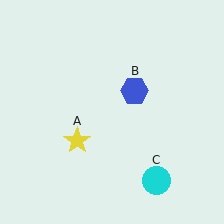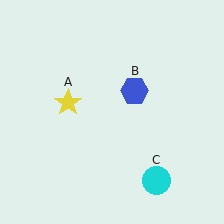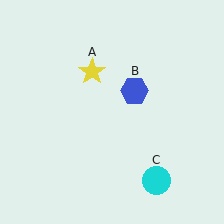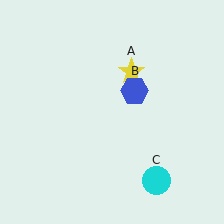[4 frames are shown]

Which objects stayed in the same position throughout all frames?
Blue hexagon (object B) and cyan circle (object C) remained stationary.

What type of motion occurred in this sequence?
The yellow star (object A) rotated clockwise around the center of the scene.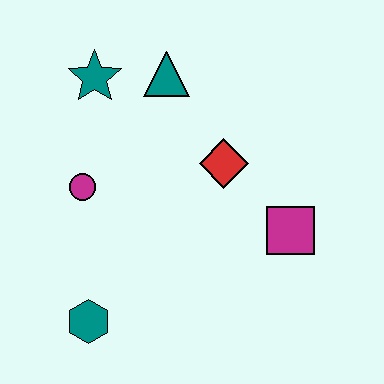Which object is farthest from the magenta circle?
The magenta square is farthest from the magenta circle.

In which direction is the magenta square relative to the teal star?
The magenta square is to the right of the teal star.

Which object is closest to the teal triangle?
The teal star is closest to the teal triangle.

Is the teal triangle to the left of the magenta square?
Yes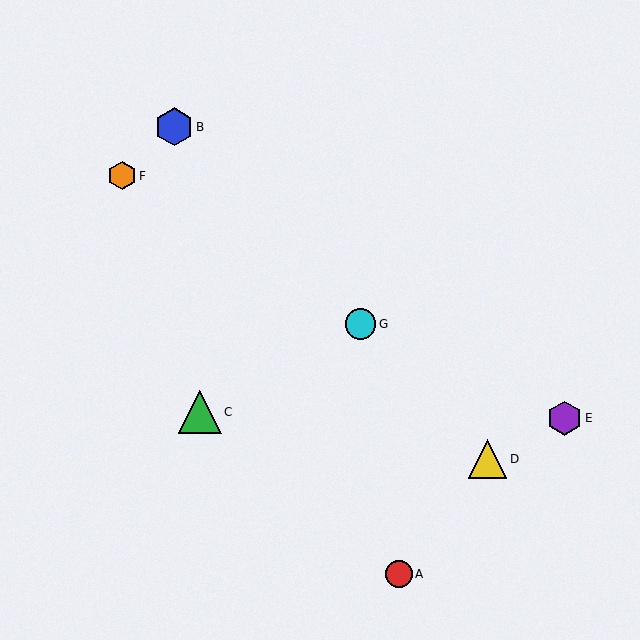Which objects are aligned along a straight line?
Objects B, D, G are aligned along a straight line.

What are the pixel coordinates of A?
Object A is at (399, 574).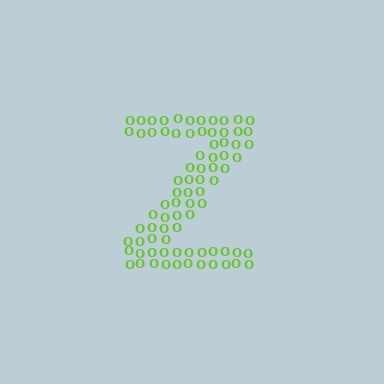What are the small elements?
The small elements are letter O's.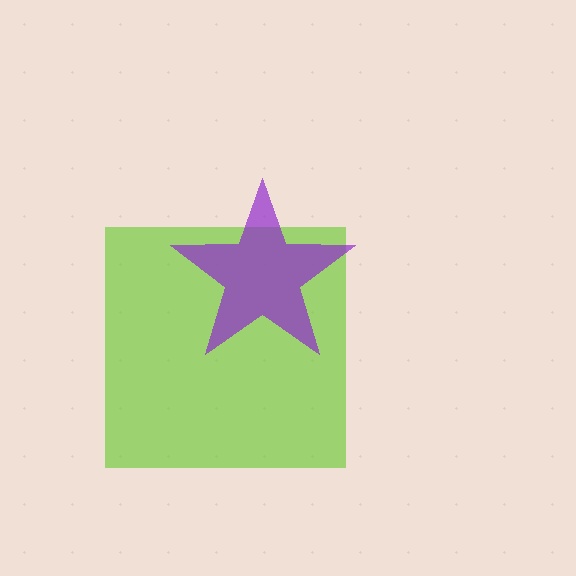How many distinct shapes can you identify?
There are 2 distinct shapes: a lime square, a purple star.